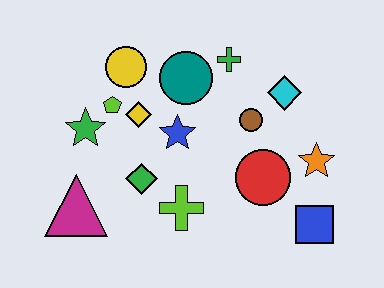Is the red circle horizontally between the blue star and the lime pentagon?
No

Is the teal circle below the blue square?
No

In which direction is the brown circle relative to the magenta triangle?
The brown circle is to the right of the magenta triangle.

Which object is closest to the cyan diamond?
The brown circle is closest to the cyan diamond.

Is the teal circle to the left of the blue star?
No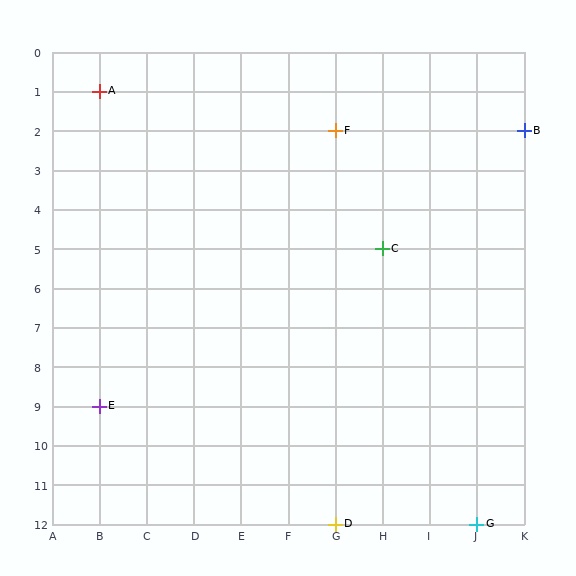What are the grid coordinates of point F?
Point F is at grid coordinates (G, 2).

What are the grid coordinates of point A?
Point A is at grid coordinates (B, 1).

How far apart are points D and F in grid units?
Points D and F are 10 rows apart.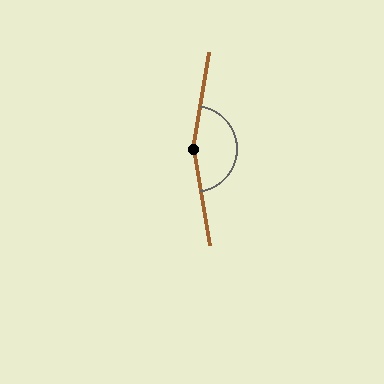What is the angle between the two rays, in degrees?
Approximately 161 degrees.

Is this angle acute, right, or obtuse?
It is obtuse.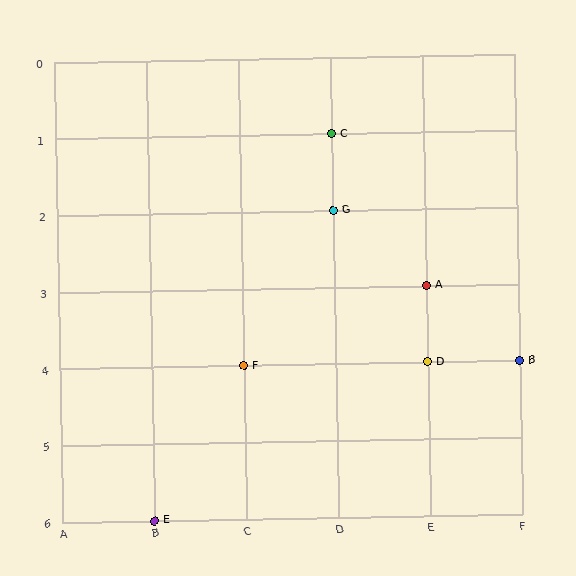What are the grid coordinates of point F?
Point F is at grid coordinates (C, 4).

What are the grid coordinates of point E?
Point E is at grid coordinates (B, 6).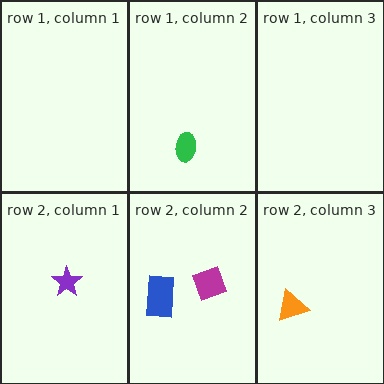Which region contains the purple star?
The row 2, column 1 region.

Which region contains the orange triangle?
The row 2, column 3 region.